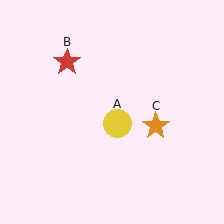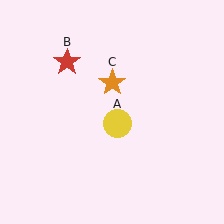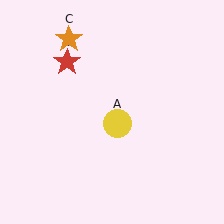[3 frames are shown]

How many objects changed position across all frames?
1 object changed position: orange star (object C).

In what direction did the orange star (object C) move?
The orange star (object C) moved up and to the left.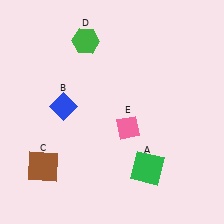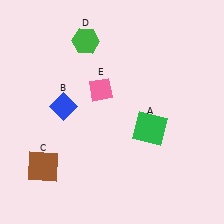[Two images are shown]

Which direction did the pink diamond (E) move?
The pink diamond (E) moved up.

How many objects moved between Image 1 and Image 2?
2 objects moved between the two images.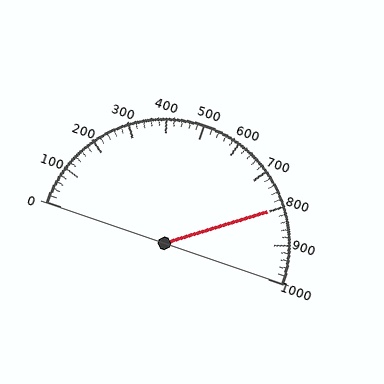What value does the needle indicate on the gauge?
The needle indicates approximately 800.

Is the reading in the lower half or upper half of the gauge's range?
The reading is in the upper half of the range (0 to 1000).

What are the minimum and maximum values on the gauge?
The gauge ranges from 0 to 1000.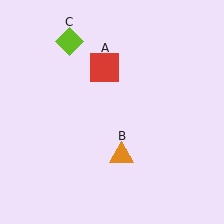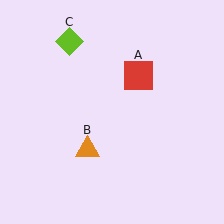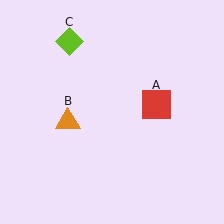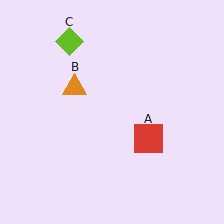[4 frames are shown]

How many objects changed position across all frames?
2 objects changed position: red square (object A), orange triangle (object B).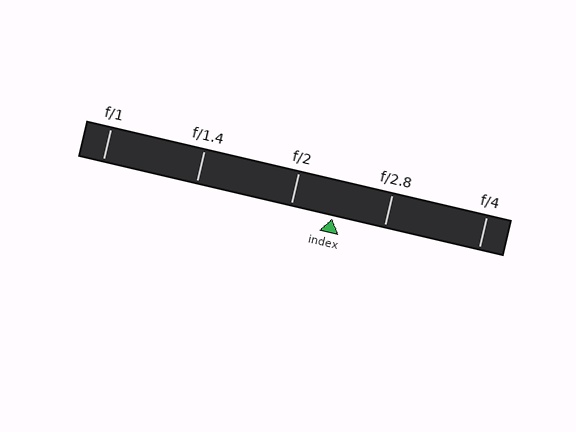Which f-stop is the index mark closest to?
The index mark is closest to f/2.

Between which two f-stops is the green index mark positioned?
The index mark is between f/2 and f/2.8.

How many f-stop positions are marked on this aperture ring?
There are 5 f-stop positions marked.